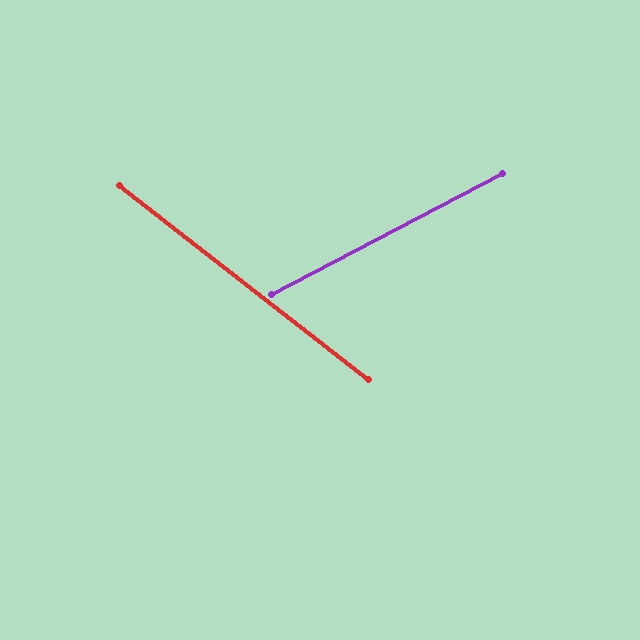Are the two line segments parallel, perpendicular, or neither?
Neither parallel nor perpendicular — they differ by about 66°.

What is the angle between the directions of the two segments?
Approximately 66 degrees.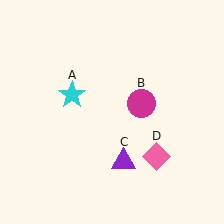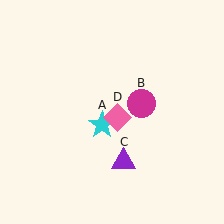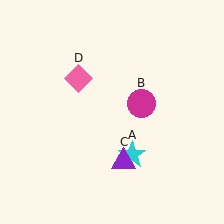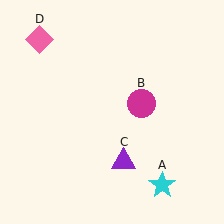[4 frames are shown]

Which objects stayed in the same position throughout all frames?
Magenta circle (object B) and purple triangle (object C) remained stationary.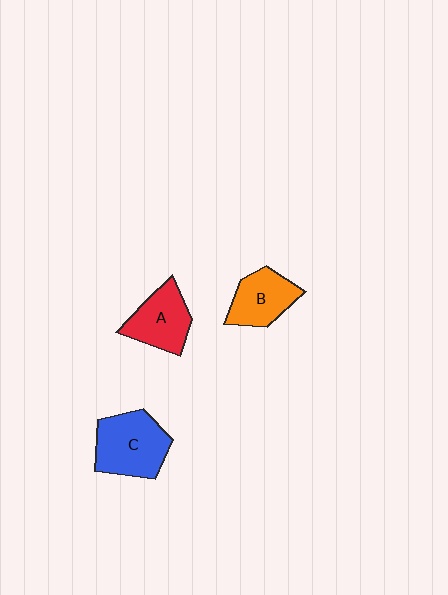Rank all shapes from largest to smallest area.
From largest to smallest: C (blue), A (red), B (orange).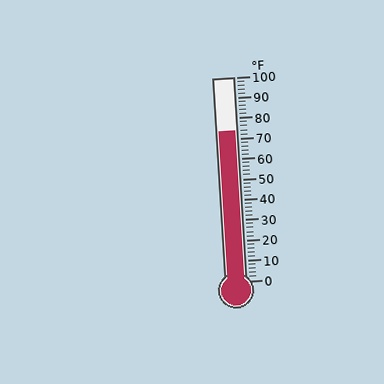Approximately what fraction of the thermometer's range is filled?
The thermometer is filled to approximately 75% of its range.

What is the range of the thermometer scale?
The thermometer scale ranges from 0°F to 100°F.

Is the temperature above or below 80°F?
The temperature is below 80°F.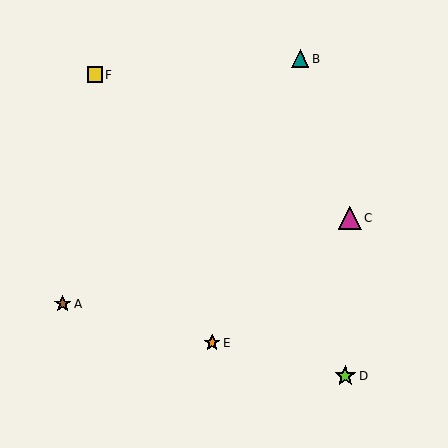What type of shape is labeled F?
Shape F is a yellow square.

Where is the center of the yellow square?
The center of the yellow square is at (95, 75).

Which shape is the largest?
The magenta triangle (labeled C) is the largest.